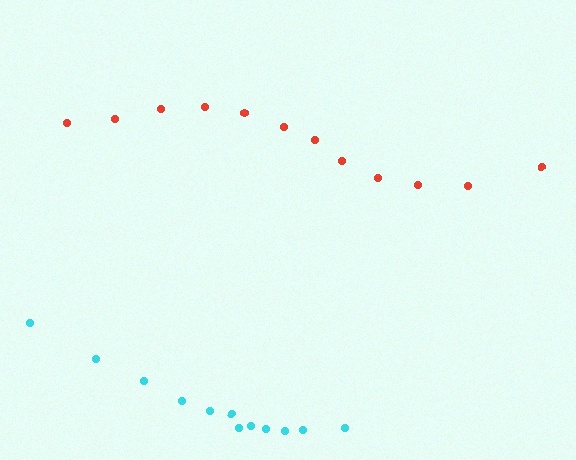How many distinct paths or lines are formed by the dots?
There are 2 distinct paths.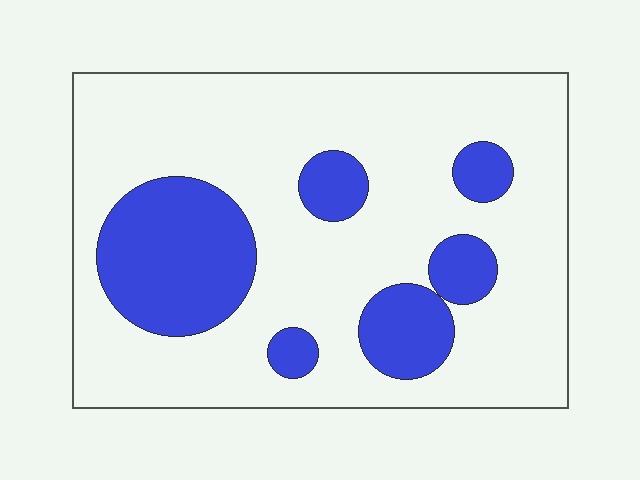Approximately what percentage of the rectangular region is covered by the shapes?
Approximately 25%.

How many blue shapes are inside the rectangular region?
6.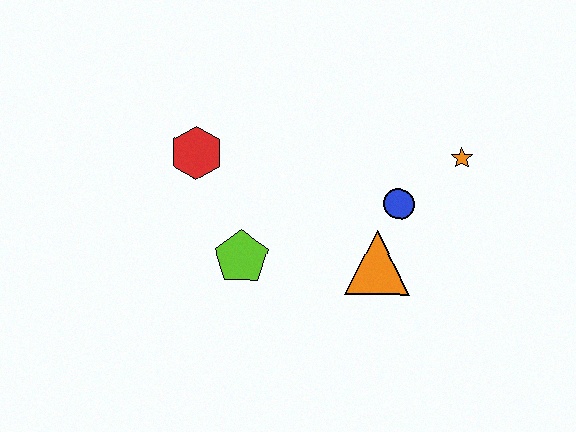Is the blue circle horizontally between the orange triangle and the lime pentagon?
No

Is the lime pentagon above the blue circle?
No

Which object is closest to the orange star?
The blue circle is closest to the orange star.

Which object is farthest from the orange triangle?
The red hexagon is farthest from the orange triangle.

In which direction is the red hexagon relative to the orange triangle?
The red hexagon is to the left of the orange triangle.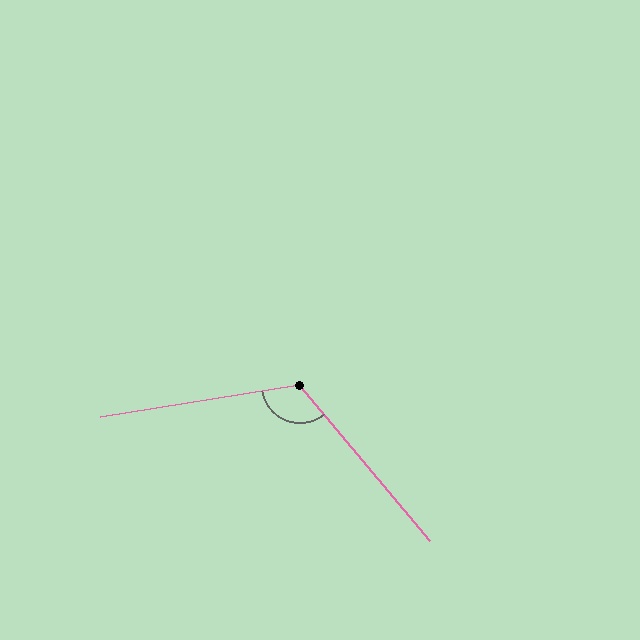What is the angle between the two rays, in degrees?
Approximately 121 degrees.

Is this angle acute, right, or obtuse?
It is obtuse.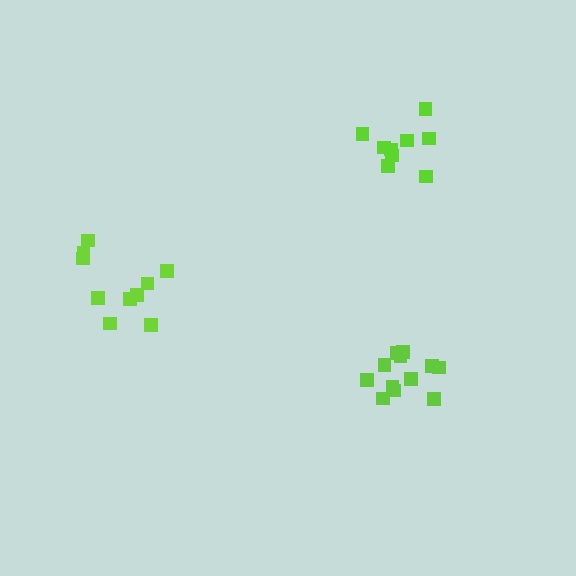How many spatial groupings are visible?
There are 3 spatial groupings.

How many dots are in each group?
Group 1: 10 dots, Group 2: 9 dots, Group 3: 12 dots (31 total).